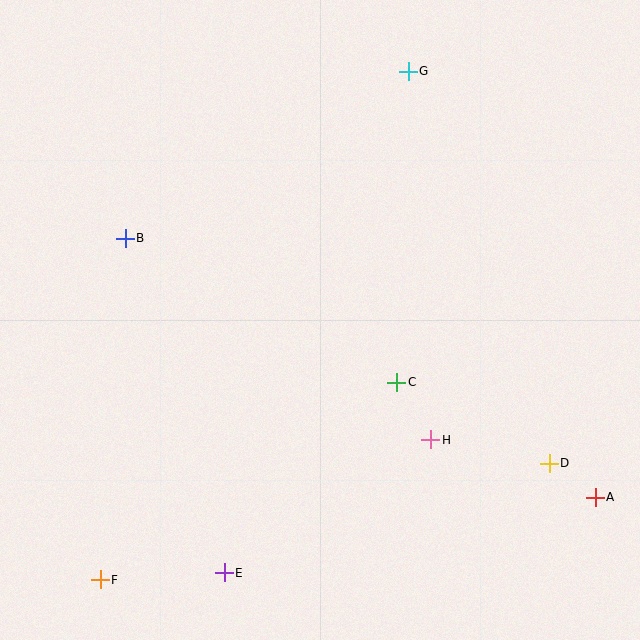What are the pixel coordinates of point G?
Point G is at (408, 71).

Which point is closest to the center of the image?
Point C at (397, 382) is closest to the center.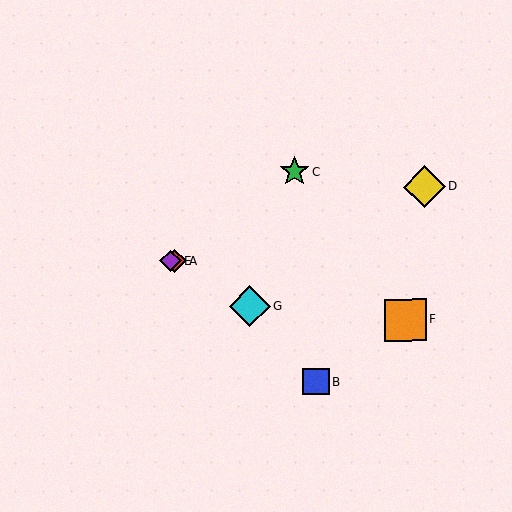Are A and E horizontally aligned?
Yes, both are at y≈261.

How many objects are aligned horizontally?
2 objects (A, E) are aligned horizontally.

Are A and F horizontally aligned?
No, A is at y≈261 and F is at y≈320.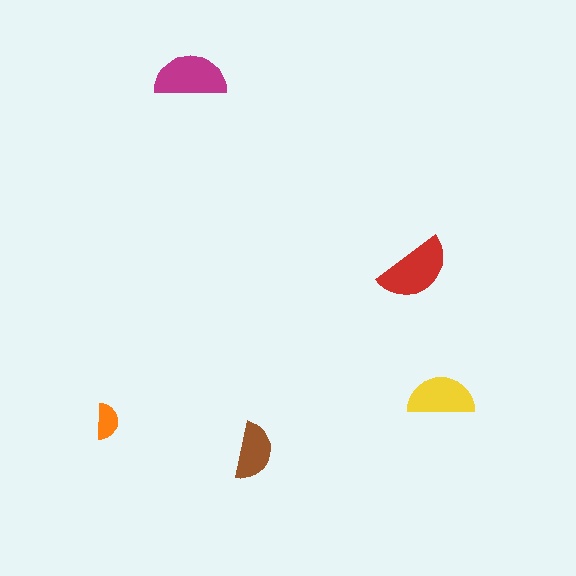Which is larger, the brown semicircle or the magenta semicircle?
The magenta one.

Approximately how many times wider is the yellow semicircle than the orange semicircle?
About 2 times wider.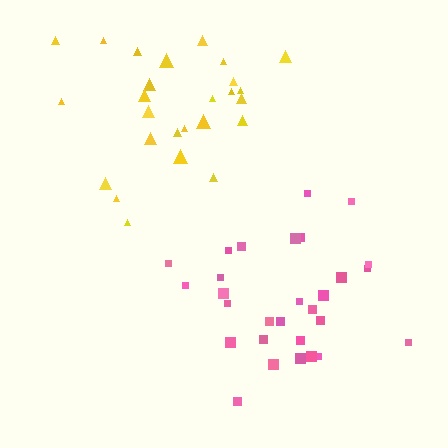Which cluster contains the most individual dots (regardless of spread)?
Pink (29).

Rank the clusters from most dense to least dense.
yellow, pink.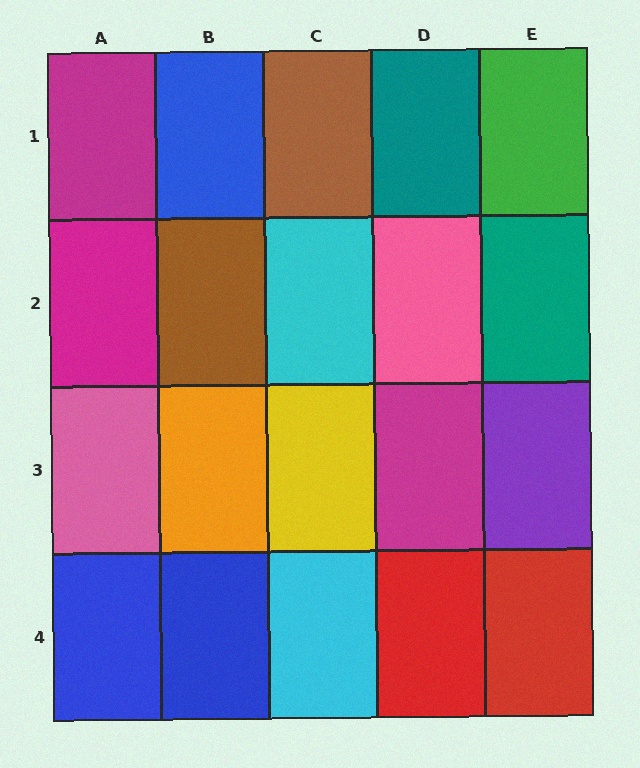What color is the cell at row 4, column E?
Red.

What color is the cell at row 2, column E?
Teal.